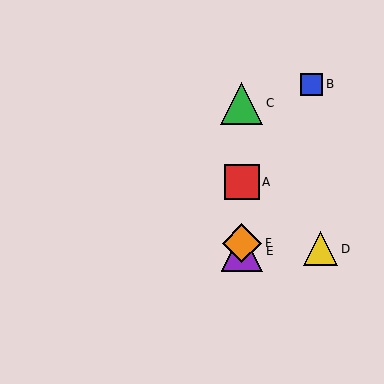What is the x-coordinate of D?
Object D is at x≈321.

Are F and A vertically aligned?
Yes, both are at x≈242.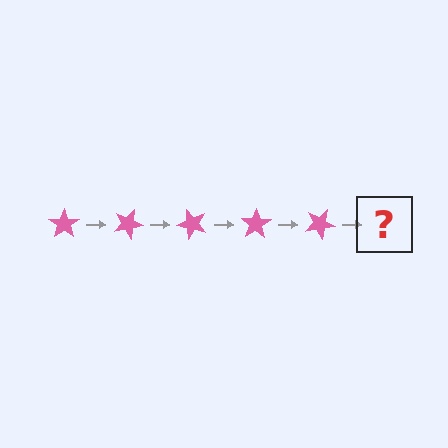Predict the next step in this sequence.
The next step is a pink star rotated 125 degrees.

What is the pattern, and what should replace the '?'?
The pattern is that the star rotates 25 degrees each step. The '?' should be a pink star rotated 125 degrees.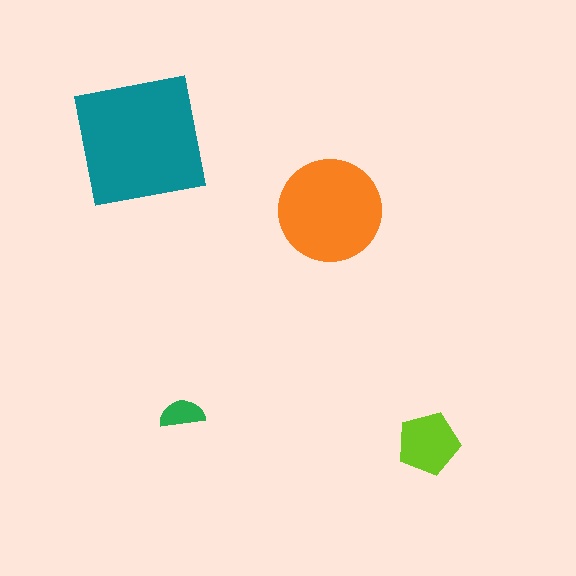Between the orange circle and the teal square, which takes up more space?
The teal square.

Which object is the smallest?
The green semicircle.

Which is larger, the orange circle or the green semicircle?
The orange circle.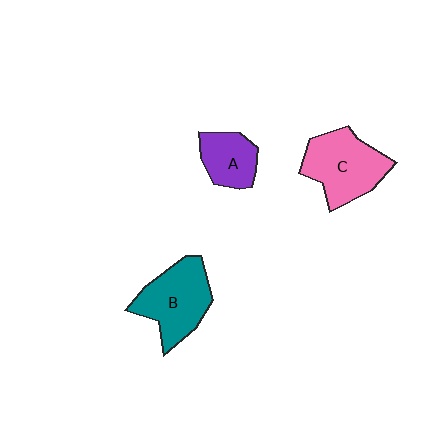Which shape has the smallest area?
Shape A (purple).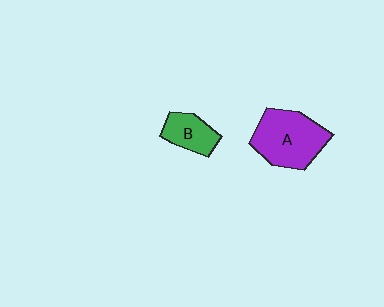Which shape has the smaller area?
Shape B (green).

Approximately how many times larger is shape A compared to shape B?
Approximately 2.0 times.